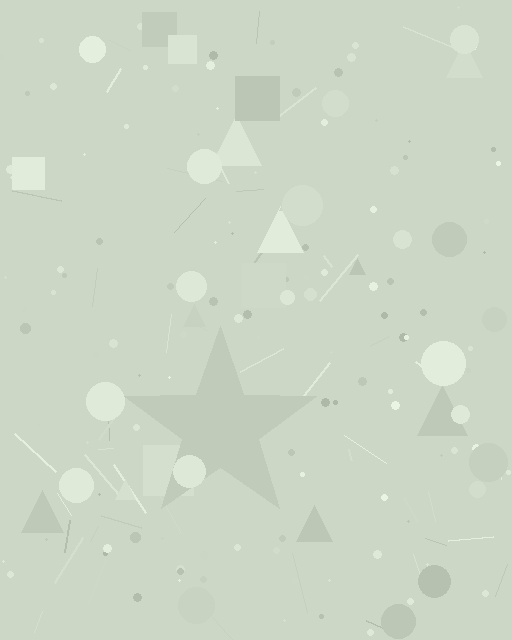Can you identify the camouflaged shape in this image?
The camouflaged shape is a star.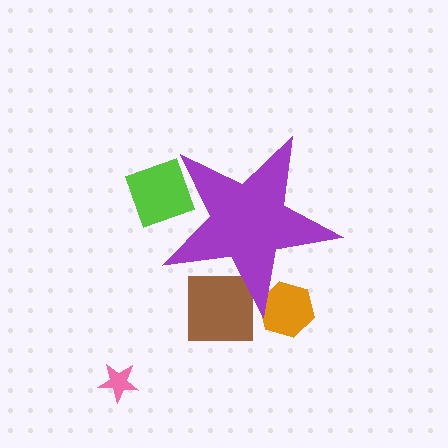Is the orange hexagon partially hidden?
Yes, the orange hexagon is partially hidden behind the purple star.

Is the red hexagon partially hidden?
Yes, the red hexagon is partially hidden behind the purple star.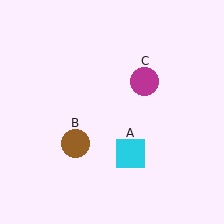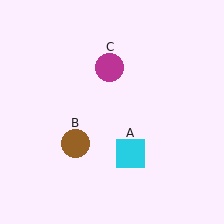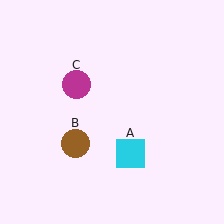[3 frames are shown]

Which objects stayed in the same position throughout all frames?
Cyan square (object A) and brown circle (object B) remained stationary.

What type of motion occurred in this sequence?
The magenta circle (object C) rotated counterclockwise around the center of the scene.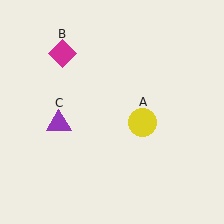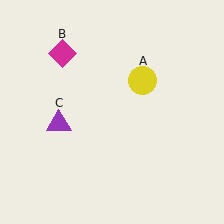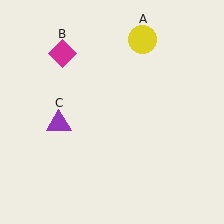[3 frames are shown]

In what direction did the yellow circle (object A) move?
The yellow circle (object A) moved up.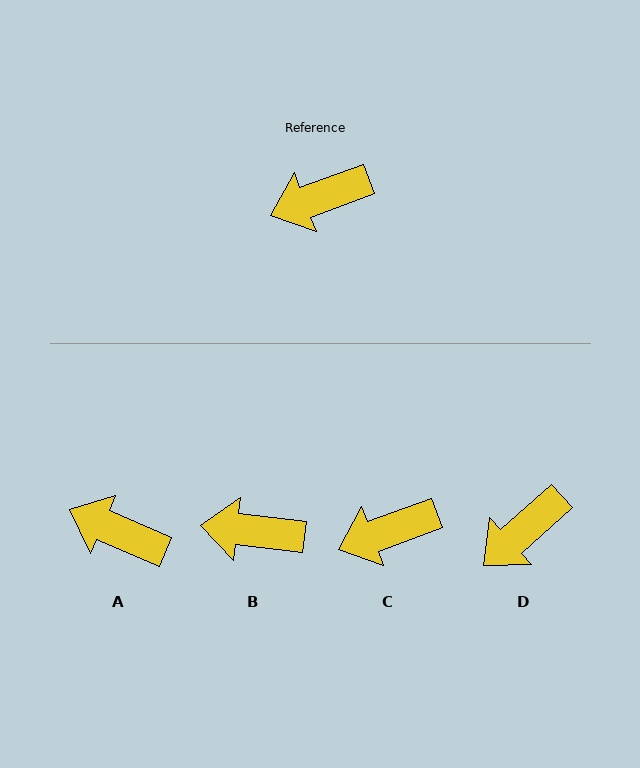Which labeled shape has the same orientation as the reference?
C.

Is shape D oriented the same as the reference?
No, it is off by about 21 degrees.